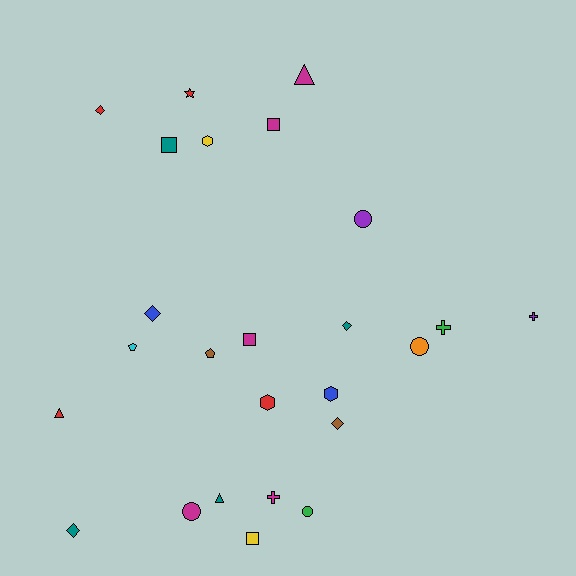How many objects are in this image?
There are 25 objects.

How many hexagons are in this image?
There are 3 hexagons.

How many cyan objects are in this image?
There is 1 cyan object.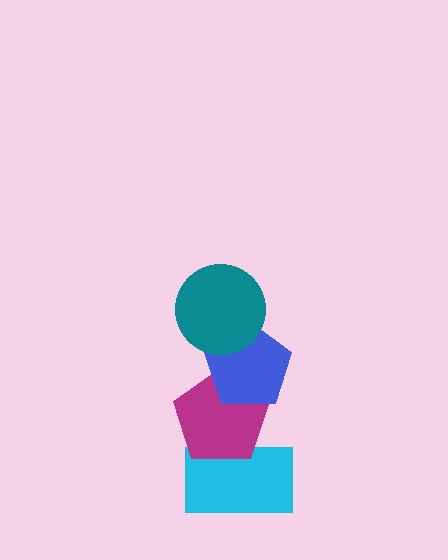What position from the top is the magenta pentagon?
The magenta pentagon is 3rd from the top.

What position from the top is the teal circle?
The teal circle is 1st from the top.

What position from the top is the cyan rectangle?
The cyan rectangle is 4th from the top.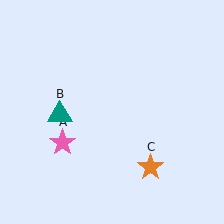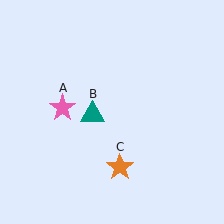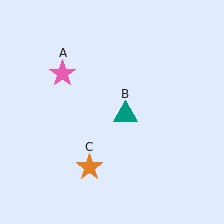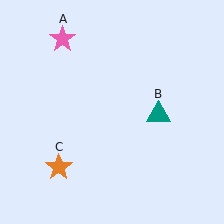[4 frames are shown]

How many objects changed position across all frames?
3 objects changed position: pink star (object A), teal triangle (object B), orange star (object C).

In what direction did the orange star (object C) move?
The orange star (object C) moved left.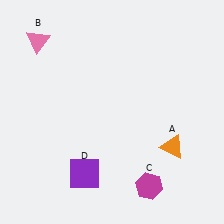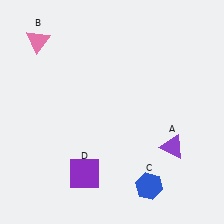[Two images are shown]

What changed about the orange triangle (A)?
In Image 1, A is orange. In Image 2, it changed to purple.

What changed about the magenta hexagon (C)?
In Image 1, C is magenta. In Image 2, it changed to blue.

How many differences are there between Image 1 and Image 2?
There are 2 differences between the two images.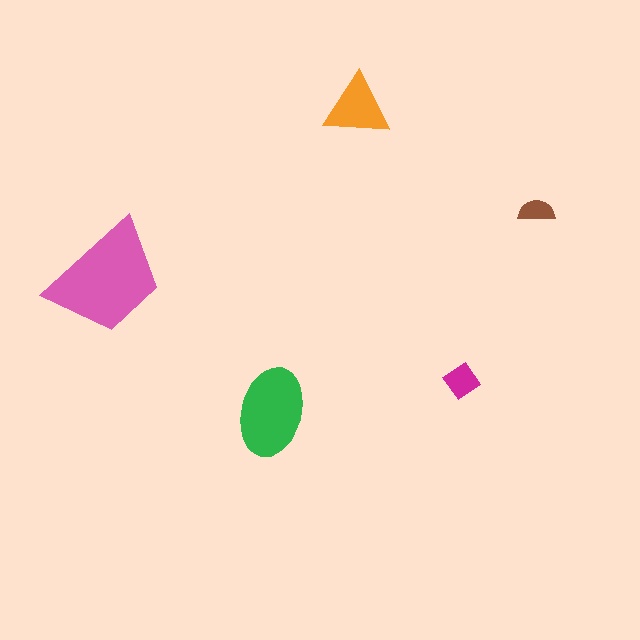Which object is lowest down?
The green ellipse is bottommost.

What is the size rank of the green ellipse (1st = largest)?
2nd.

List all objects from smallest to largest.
The brown semicircle, the magenta diamond, the orange triangle, the green ellipse, the pink trapezoid.